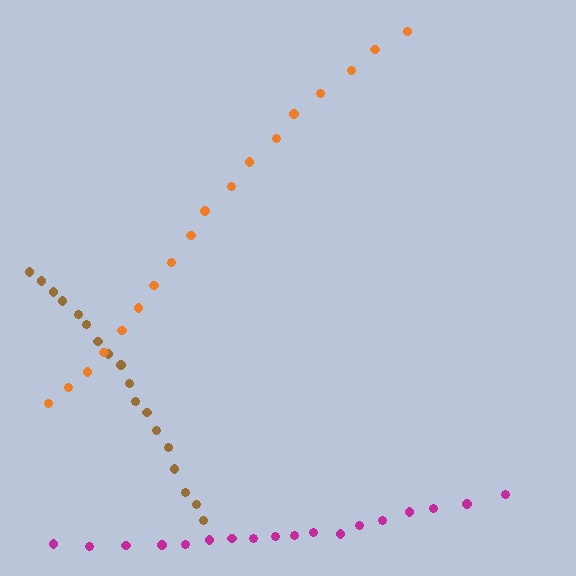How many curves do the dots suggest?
There are 3 distinct paths.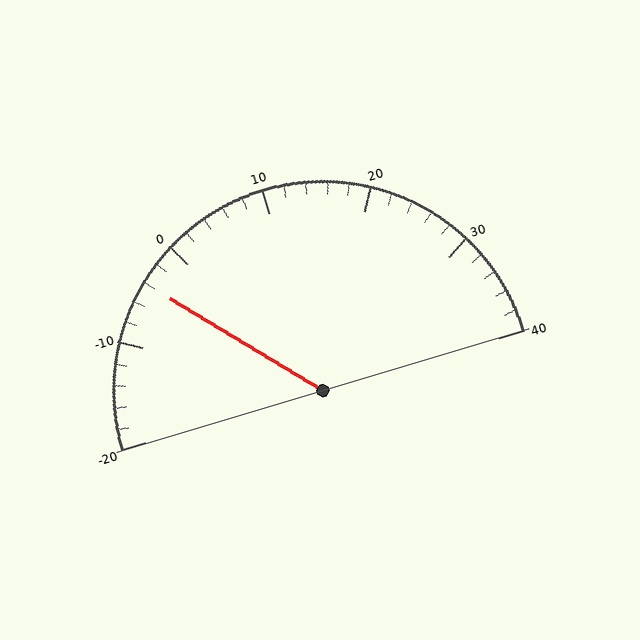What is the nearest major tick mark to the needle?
The nearest major tick mark is 0.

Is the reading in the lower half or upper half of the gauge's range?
The reading is in the lower half of the range (-20 to 40).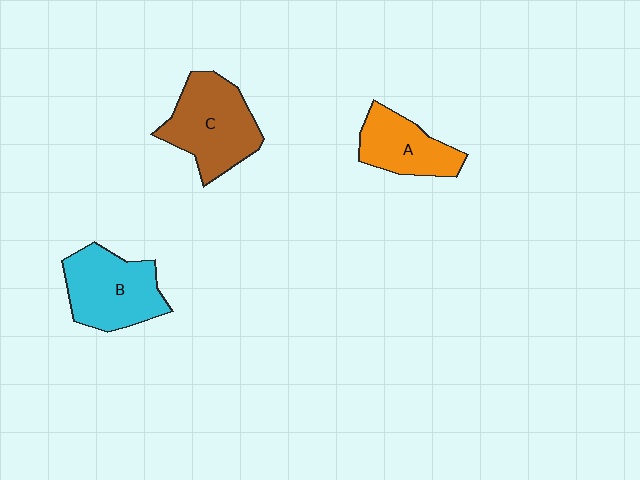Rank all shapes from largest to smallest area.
From largest to smallest: C (brown), B (cyan), A (orange).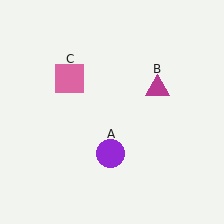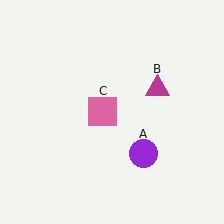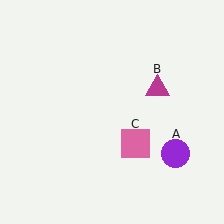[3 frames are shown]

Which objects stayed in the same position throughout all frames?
Magenta triangle (object B) remained stationary.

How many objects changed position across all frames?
2 objects changed position: purple circle (object A), pink square (object C).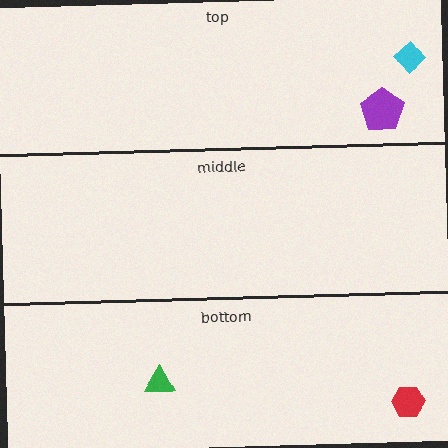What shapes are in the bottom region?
The red hexagon, the green triangle.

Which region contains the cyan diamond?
The top region.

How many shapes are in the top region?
2.